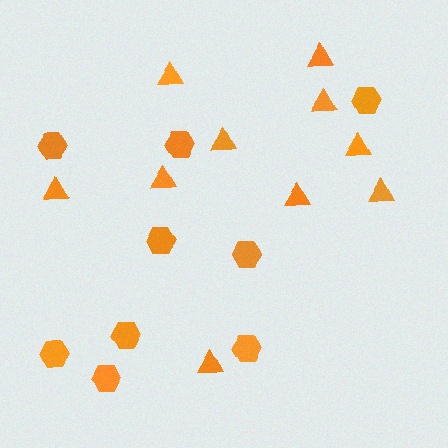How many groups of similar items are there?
There are 2 groups: one group of triangles (10) and one group of hexagons (9).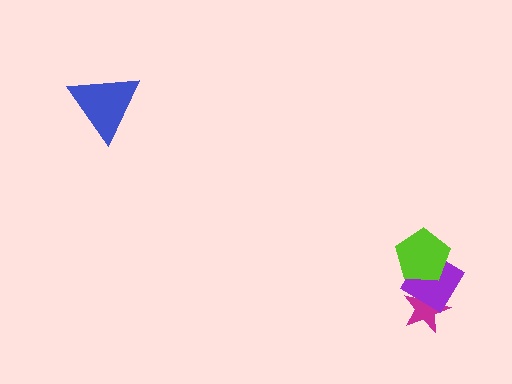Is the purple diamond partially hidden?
Yes, it is partially covered by another shape.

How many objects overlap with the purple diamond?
2 objects overlap with the purple diamond.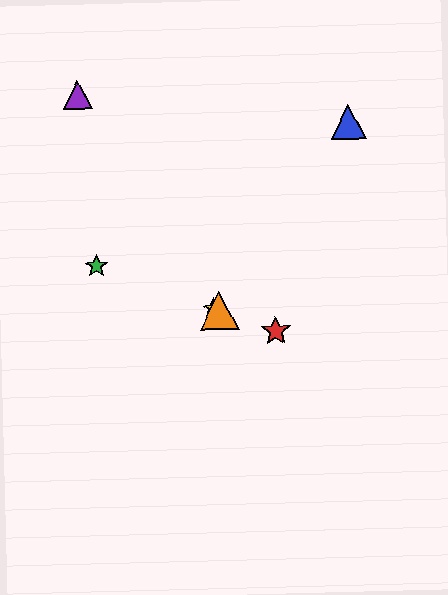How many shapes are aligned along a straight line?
4 shapes (the red star, the green star, the yellow star, the orange triangle) are aligned along a straight line.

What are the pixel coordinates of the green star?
The green star is at (97, 267).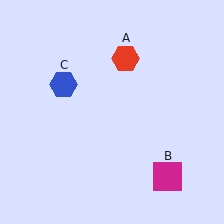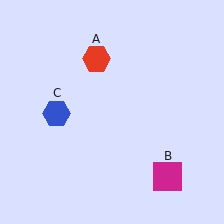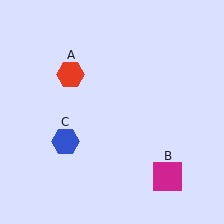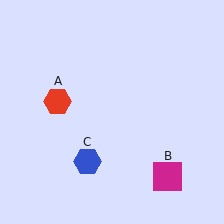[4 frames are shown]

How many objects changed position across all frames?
2 objects changed position: red hexagon (object A), blue hexagon (object C).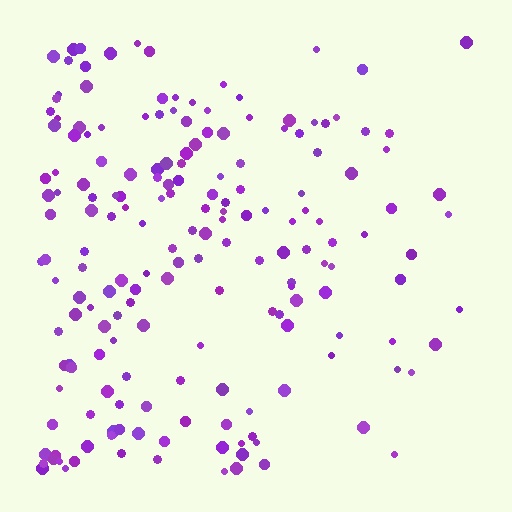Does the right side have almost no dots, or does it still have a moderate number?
Still a moderate number, just noticeably fewer than the left.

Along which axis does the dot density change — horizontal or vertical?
Horizontal.